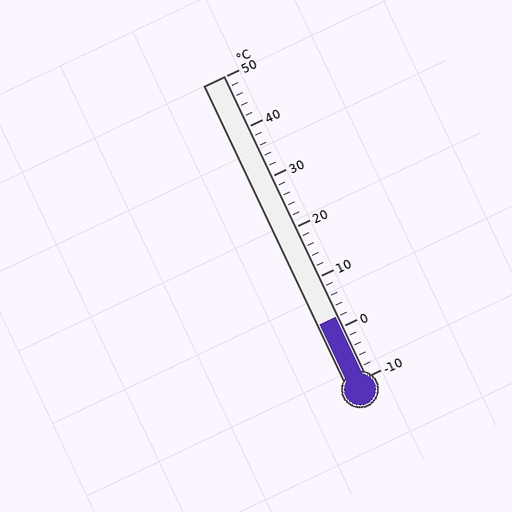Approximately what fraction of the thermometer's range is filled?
The thermometer is filled to approximately 20% of its range.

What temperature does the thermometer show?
The thermometer shows approximately 2°C.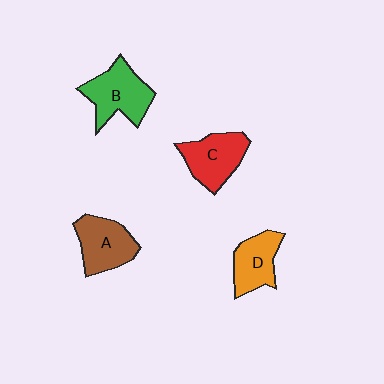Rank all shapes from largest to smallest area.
From largest to smallest: B (green), C (red), A (brown), D (orange).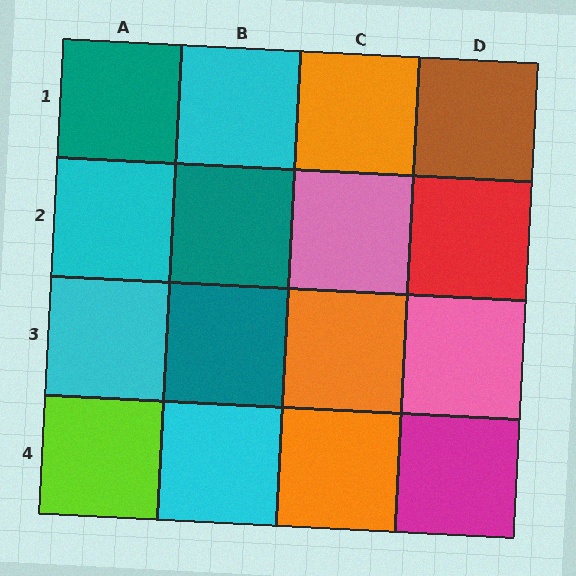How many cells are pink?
2 cells are pink.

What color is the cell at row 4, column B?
Cyan.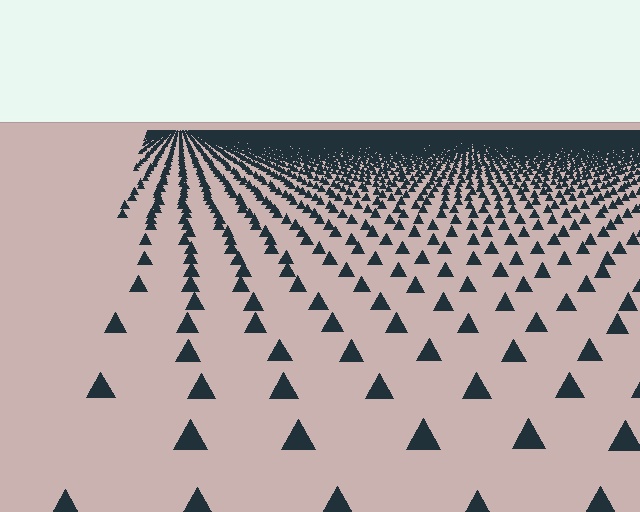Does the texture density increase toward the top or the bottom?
Density increases toward the top.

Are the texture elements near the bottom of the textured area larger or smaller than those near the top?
Larger. Near the bottom, elements are closer to the viewer and appear at a bigger on-screen size.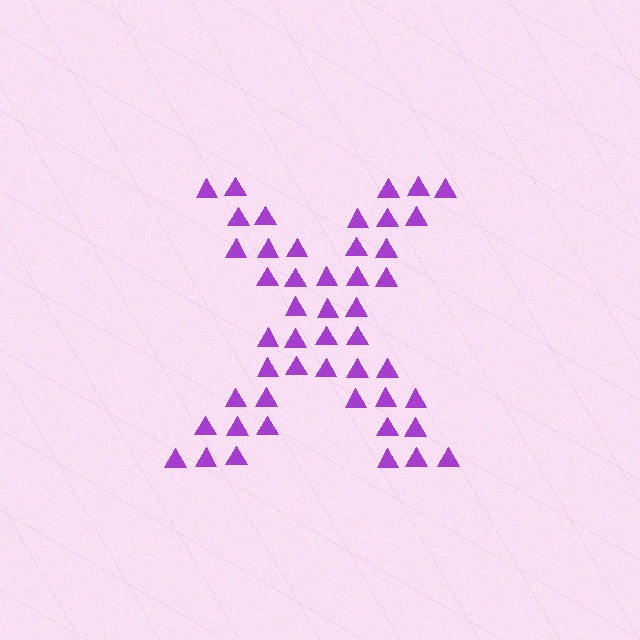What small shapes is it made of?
It is made of small triangles.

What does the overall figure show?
The overall figure shows the letter X.